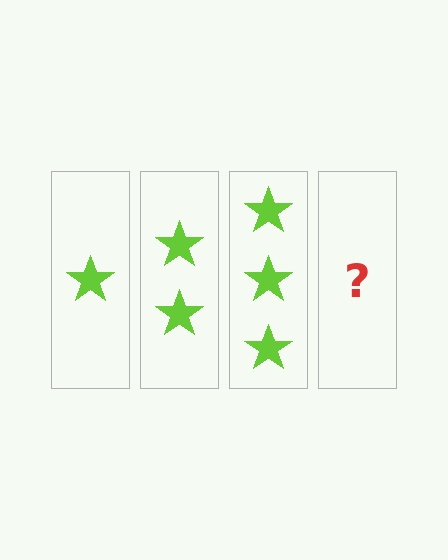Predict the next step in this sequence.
The next step is 4 stars.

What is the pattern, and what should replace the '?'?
The pattern is that each step adds one more star. The '?' should be 4 stars.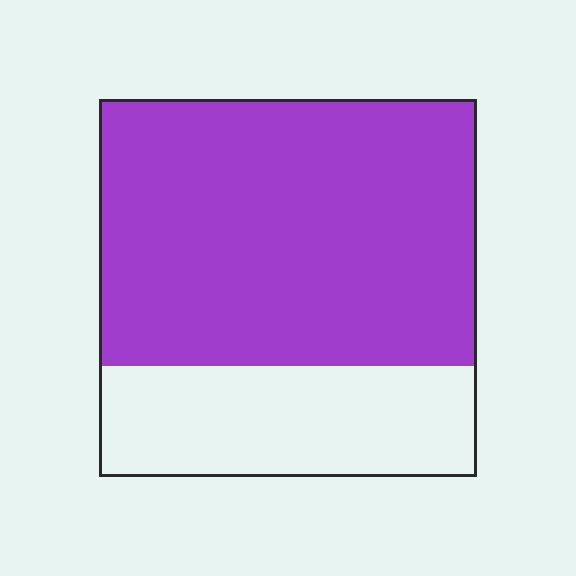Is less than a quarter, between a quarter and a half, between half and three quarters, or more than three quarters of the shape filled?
Between half and three quarters.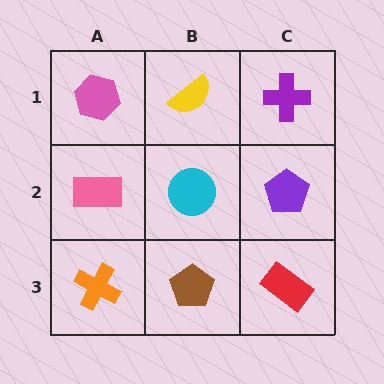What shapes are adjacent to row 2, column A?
A pink hexagon (row 1, column A), an orange cross (row 3, column A), a cyan circle (row 2, column B).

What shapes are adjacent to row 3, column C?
A purple pentagon (row 2, column C), a brown pentagon (row 3, column B).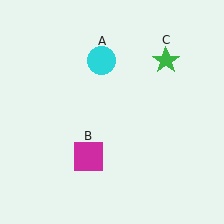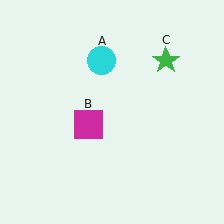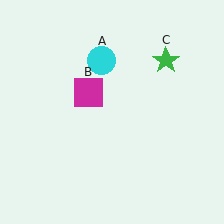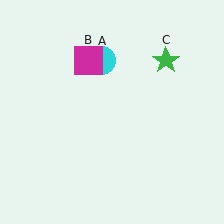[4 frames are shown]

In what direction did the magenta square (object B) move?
The magenta square (object B) moved up.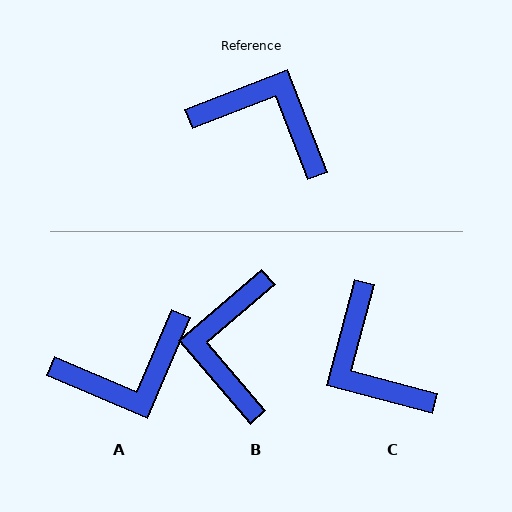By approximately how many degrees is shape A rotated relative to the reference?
Approximately 134 degrees clockwise.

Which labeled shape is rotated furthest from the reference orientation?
C, about 144 degrees away.